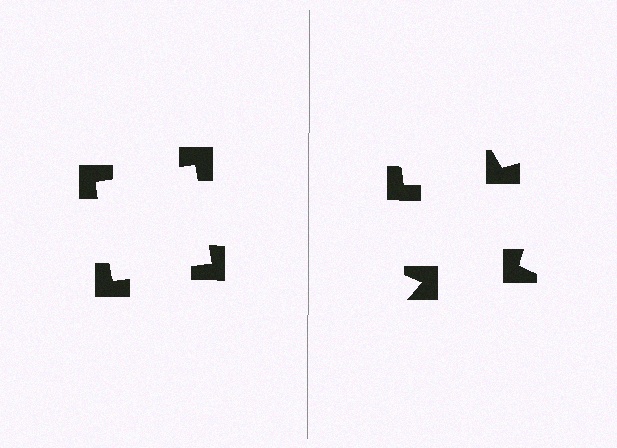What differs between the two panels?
The notched squares are positioned identically on both sides; only the wedge orientations differ. On the left they align to a square; on the right they are misaligned.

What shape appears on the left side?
An illusory square.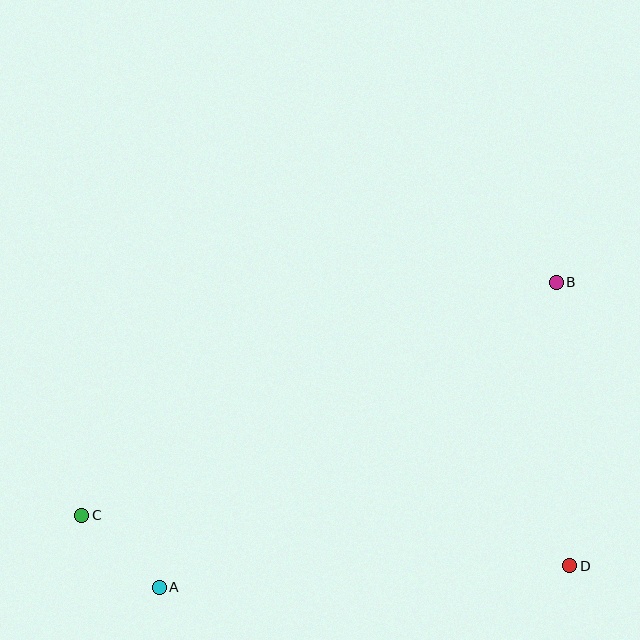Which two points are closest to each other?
Points A and C are closest to each other.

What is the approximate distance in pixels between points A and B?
The distance between A and B is approximately 501 pixels.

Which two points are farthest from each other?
Points B and C are farthest from each other.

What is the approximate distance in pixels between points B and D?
The distance between B and D is approximately 284 pixels.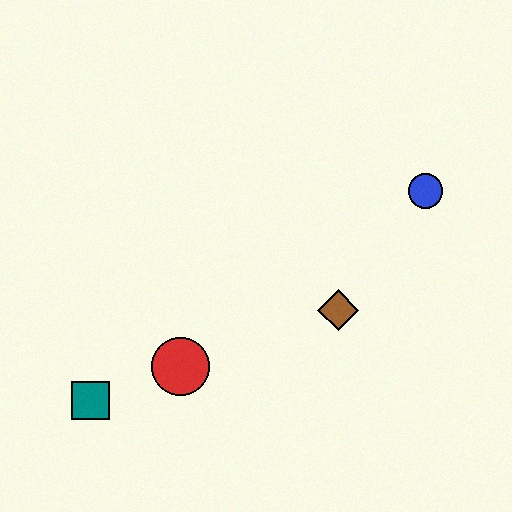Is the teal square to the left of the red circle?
Yes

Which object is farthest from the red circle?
The blue circle is farthest from the red circle.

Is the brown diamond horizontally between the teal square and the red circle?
No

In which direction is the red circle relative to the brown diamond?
The red circle is to the left of the brown diamond.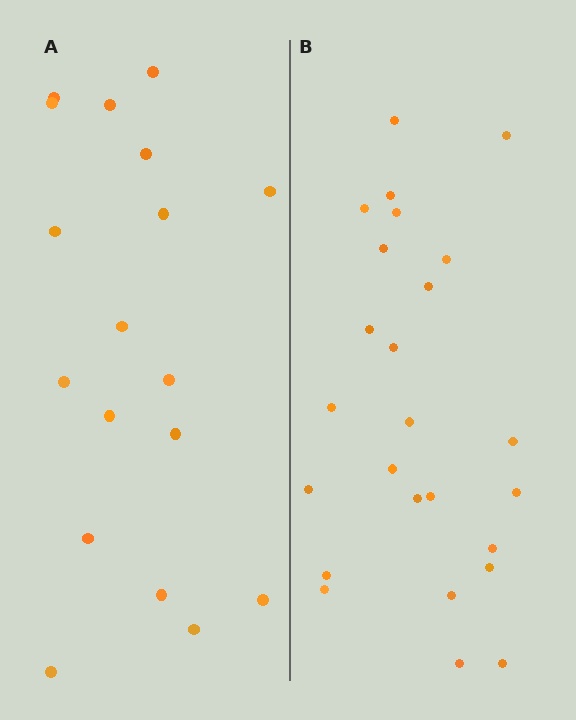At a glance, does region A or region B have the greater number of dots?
Region B (the right region) has more dots.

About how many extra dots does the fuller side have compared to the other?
Region B has roughly 8 or so more dots than region A.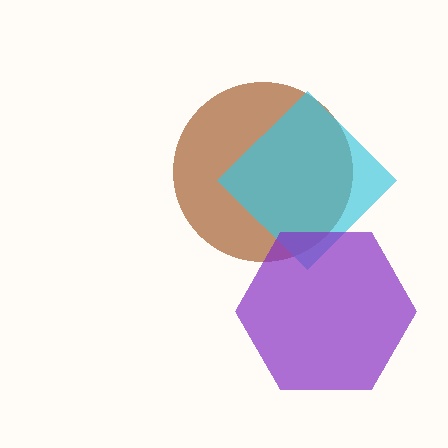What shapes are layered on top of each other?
The layered shapes are: a brown circle, a cyan diamond, a purple hexagon.